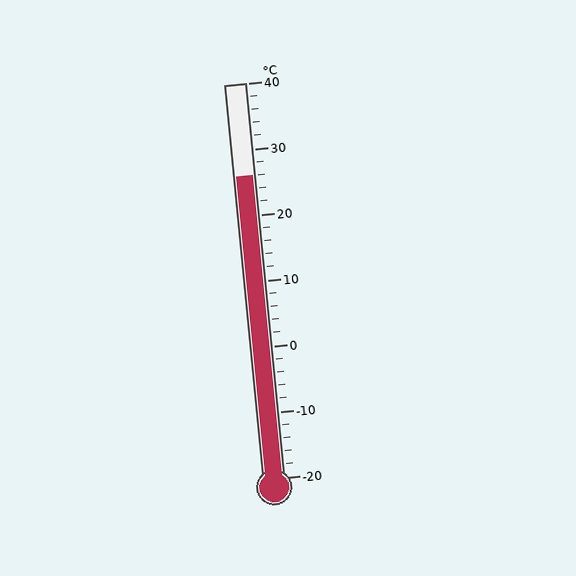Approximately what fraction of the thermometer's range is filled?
The thermometer is filled to approximately 75% of its range.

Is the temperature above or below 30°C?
The temperature is below 30°C.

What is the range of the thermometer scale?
The thermometer scale ranges from -20°C to 40°C.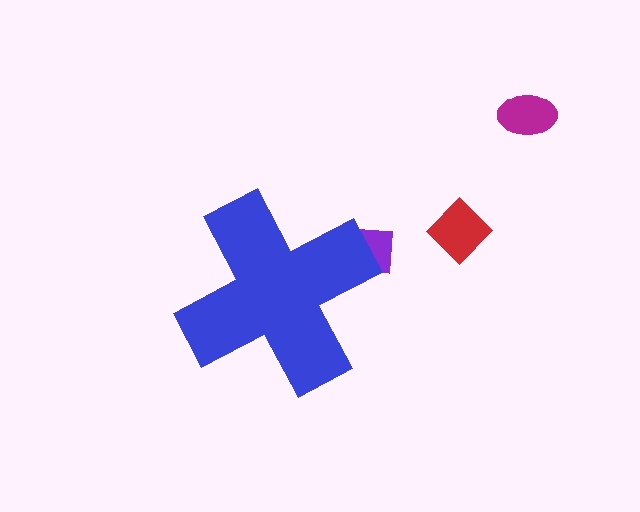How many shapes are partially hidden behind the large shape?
1 shape is partially hidden.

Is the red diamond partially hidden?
No, the red diamond is fully visible.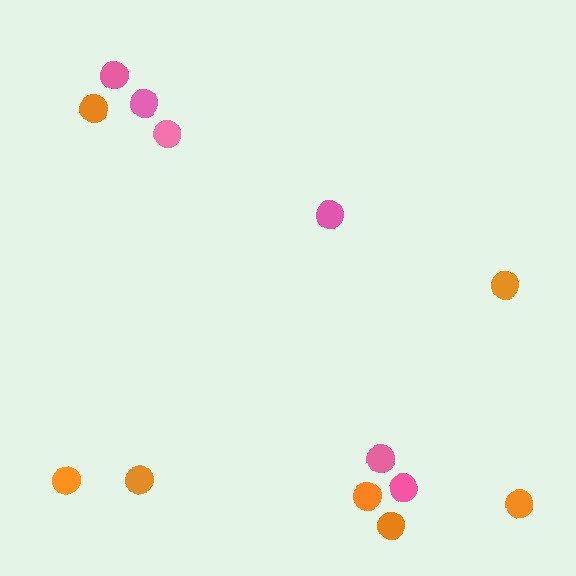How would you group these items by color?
There are 2 groups: one group of pink circles (6) and one group of orange circles (7).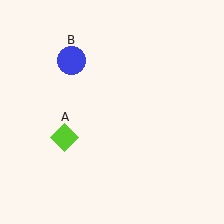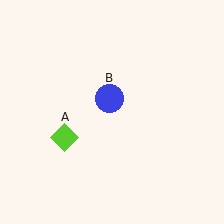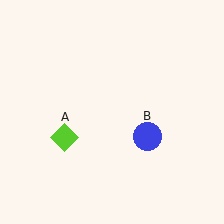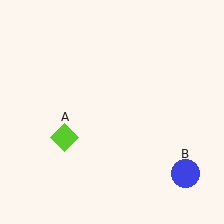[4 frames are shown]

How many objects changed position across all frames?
1 object changed position: blue circle (object B).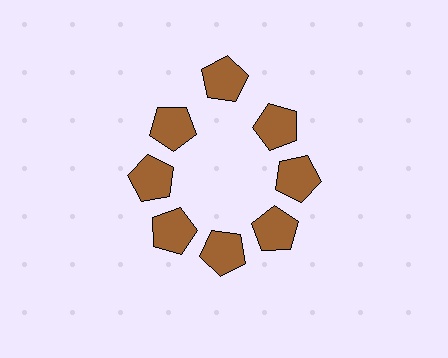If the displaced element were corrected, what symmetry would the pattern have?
It would have 8-fold rotational symmetry — the pattern would map onto itself every 45 degrees.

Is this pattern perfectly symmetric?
No. The 8 brown pentagons are arranged in a ring, but one element near the 12 o'clock position is pushed outward from the center, breaking the 8-fold rotational symmetry.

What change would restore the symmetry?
The symmetry would be restored by moving it inward, back onto the ring so that all 8 pentagons sit at equal angles and equal distance from the center.